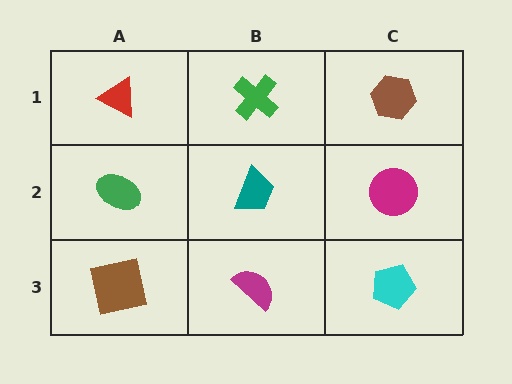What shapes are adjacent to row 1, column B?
A teal trapezoid (row 2, column B), a red triangle (row 1, column A), a brown hexagon (row 1, column C).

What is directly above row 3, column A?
A green ellipse.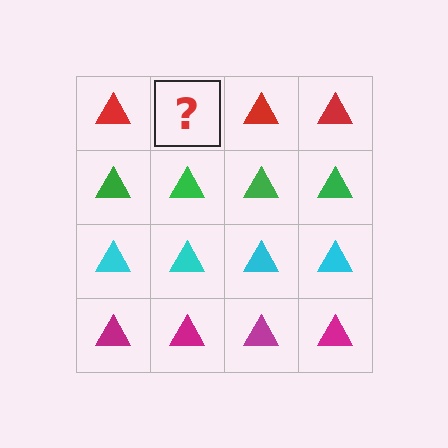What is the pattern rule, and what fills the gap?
The rule is that each row has a consistent color. The gap should be filled with a red triangle.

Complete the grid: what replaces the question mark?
The question mark should be replaced with a red triangle.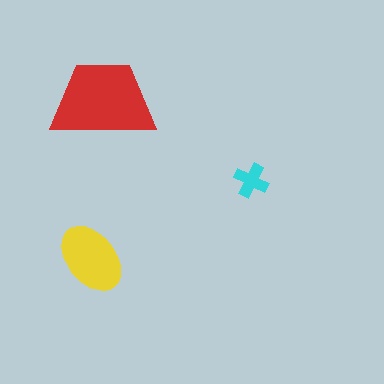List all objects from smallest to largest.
The cyan cross, the yellow ellipse, the red trapezoid.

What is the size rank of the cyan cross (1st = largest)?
3rd.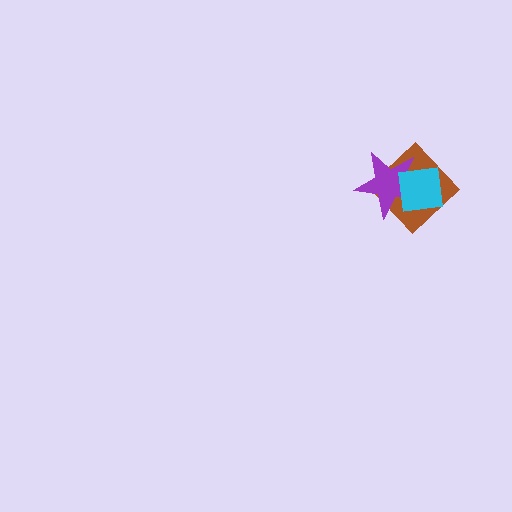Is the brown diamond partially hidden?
Yes, it is partially covered by another shape.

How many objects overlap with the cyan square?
2 objects overlap with the cyan square.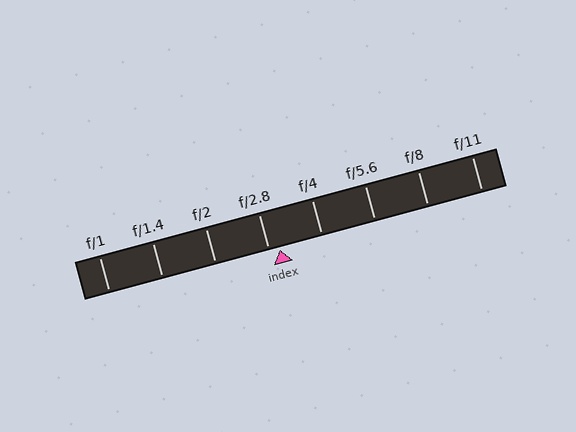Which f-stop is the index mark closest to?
The index mark is closest to f/2.8.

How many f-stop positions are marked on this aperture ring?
There are 8 f-stop positions marked.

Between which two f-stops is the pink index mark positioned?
The index mark is between f/2.8 and f/4.